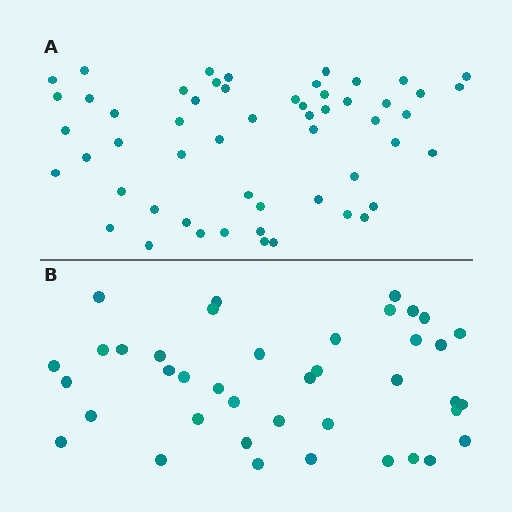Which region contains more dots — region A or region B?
Region A (the top region) has more dots.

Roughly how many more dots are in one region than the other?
Region A has approximately 15 more dots than region B.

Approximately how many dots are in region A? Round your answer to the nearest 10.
About 60 dots. (The exact count is 55, which rounds to 60.)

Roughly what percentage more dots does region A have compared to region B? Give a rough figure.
About 40% more.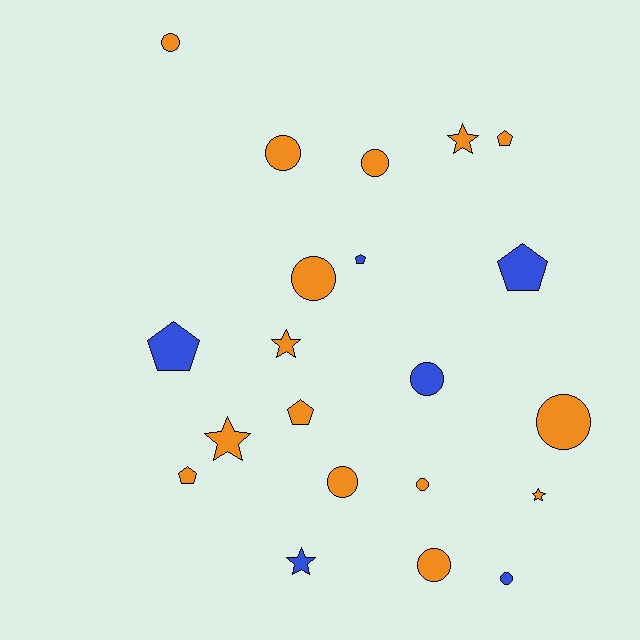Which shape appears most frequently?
Circle, with 10 objects.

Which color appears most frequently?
Orange, with 15 objects.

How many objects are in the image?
There are 21 objects.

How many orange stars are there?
There are 4 orange stars.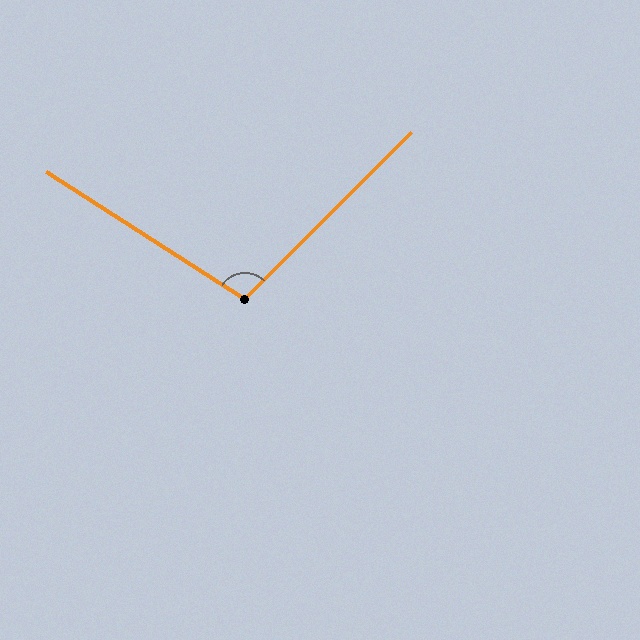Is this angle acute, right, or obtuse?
It is obtuse.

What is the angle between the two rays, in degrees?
Approximately 102 degrees.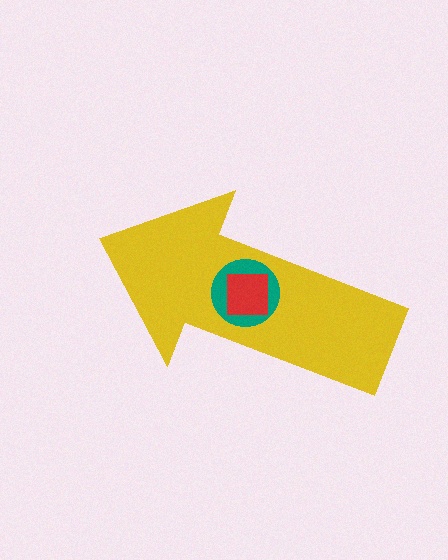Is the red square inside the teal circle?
Yes.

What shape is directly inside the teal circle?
The red square.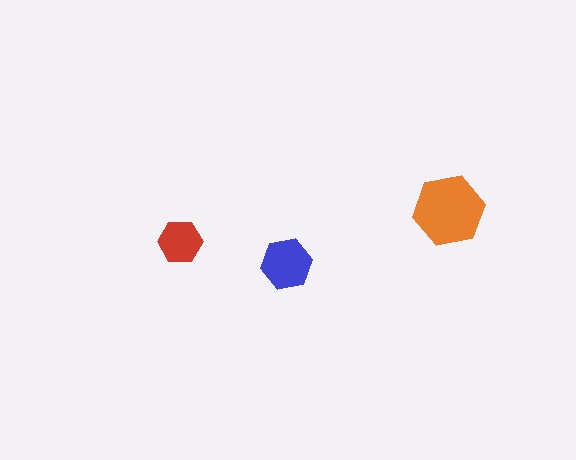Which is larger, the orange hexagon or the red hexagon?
The orange one.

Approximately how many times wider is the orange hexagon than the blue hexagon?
About 1.5 times wider.